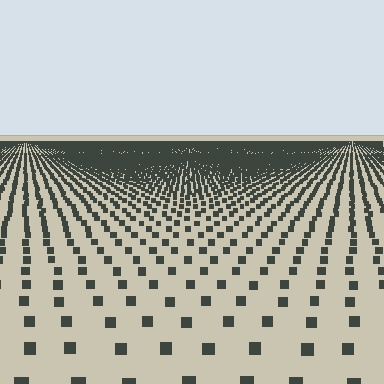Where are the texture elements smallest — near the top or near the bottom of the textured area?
Near the top.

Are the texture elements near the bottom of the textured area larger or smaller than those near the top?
Larger. Near the bottom, elements are closer to the viewer and appear at a bigger on-screen size.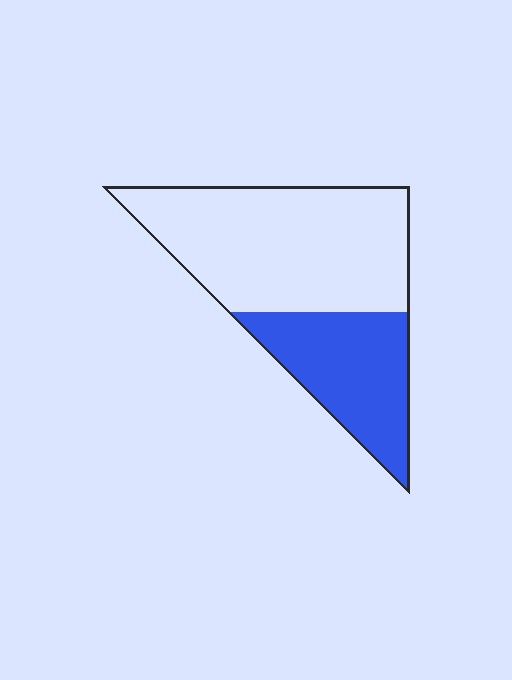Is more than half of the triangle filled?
No.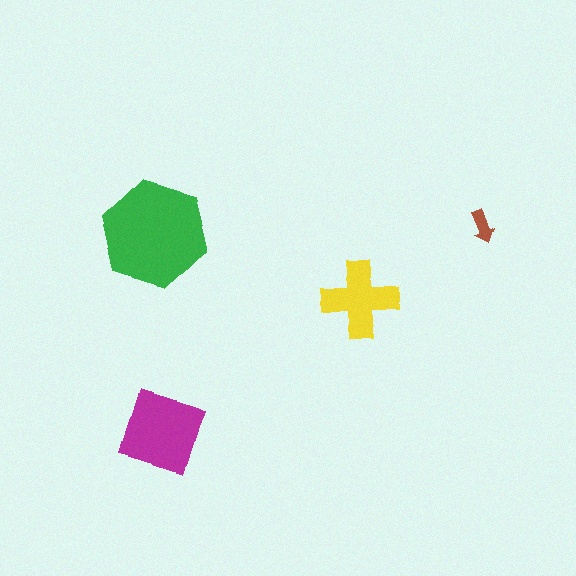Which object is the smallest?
The brown arrow.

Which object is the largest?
The green hexagon.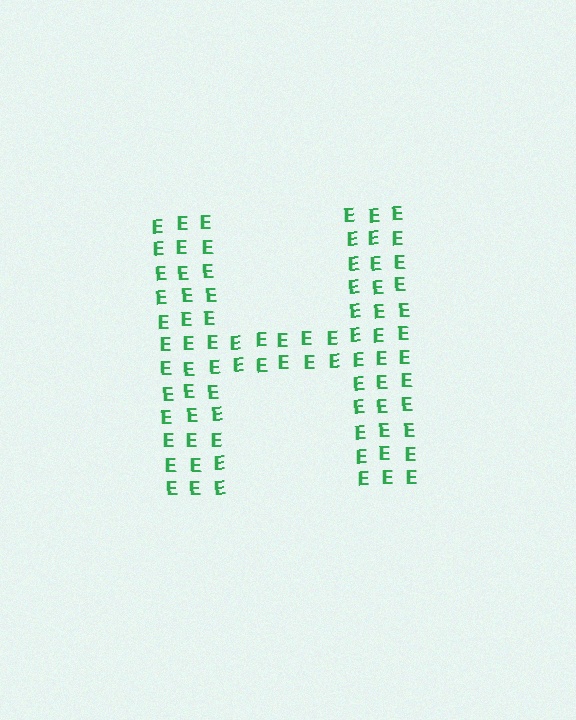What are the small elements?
The small elements are letter E's.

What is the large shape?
The large shape is the letter H.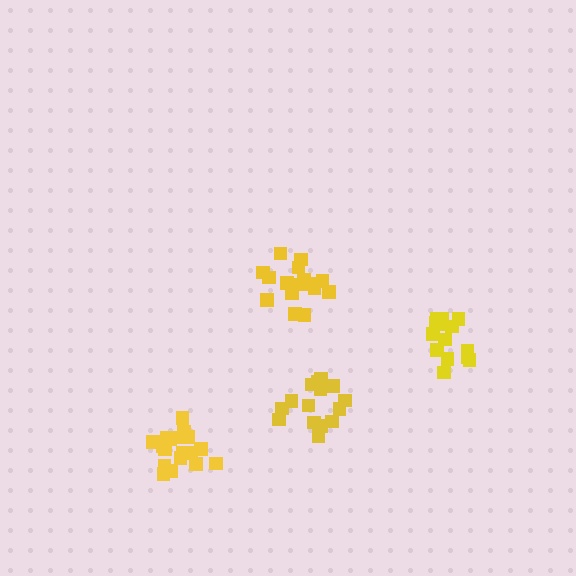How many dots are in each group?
Group 1: 18 dots, Group 2: 14 dots, Group 3: 15 dots, Group 4: 17 dots (64 total).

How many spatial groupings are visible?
There are 4 spatial groupings.